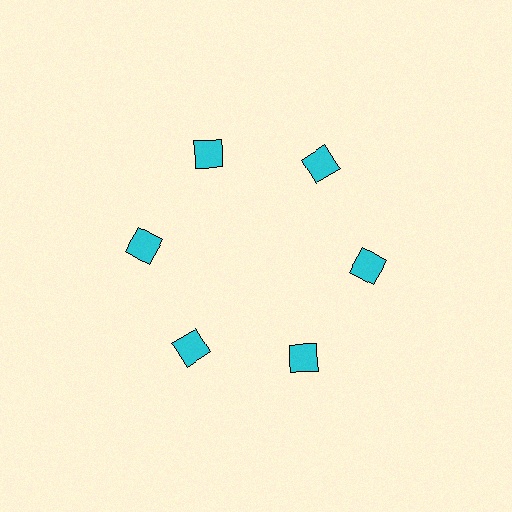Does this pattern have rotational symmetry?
Yes, this pattern has 6-fold rotational symmetry. It looks the same after rotating 60 degrees around the center.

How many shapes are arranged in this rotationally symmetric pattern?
There are 6 shapes, arranged in 6 groups of 1.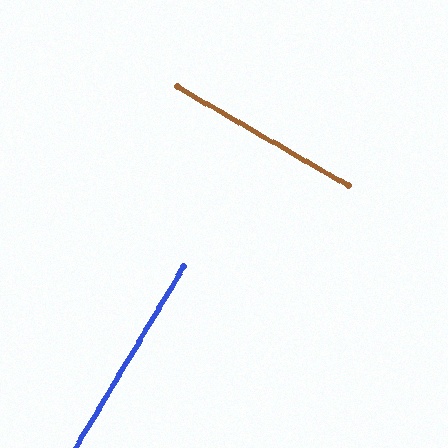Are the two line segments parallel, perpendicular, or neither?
Perpendicular — they meet at approximately 89°.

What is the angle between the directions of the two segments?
Approximately 89 degrees.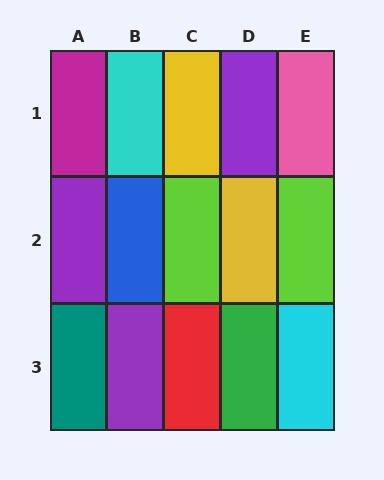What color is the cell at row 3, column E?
Cyan.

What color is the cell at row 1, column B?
Cyan.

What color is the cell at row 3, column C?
Red.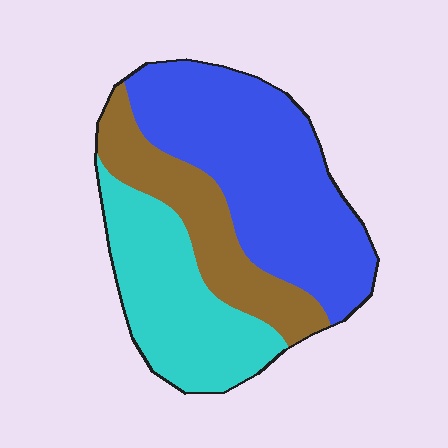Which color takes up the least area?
Brown, at roughly 25%.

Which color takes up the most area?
Blue, at roughly 45%.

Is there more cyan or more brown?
Cyan.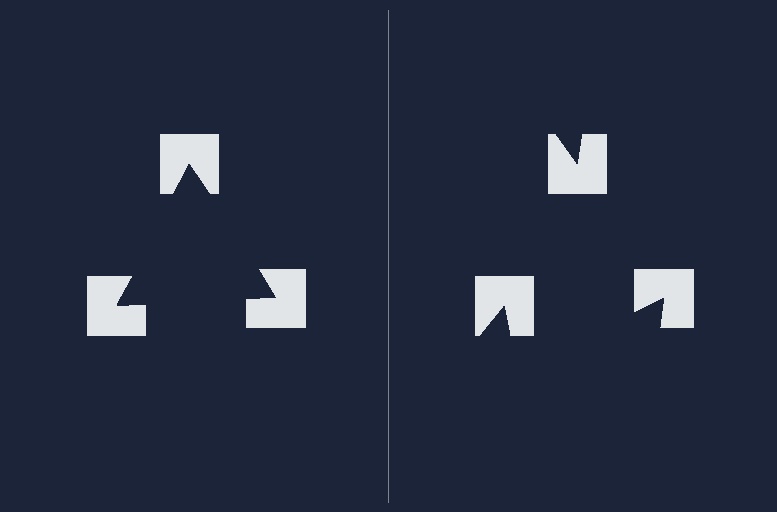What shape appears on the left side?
An illusory triangle.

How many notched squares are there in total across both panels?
6 — 3 on each side.